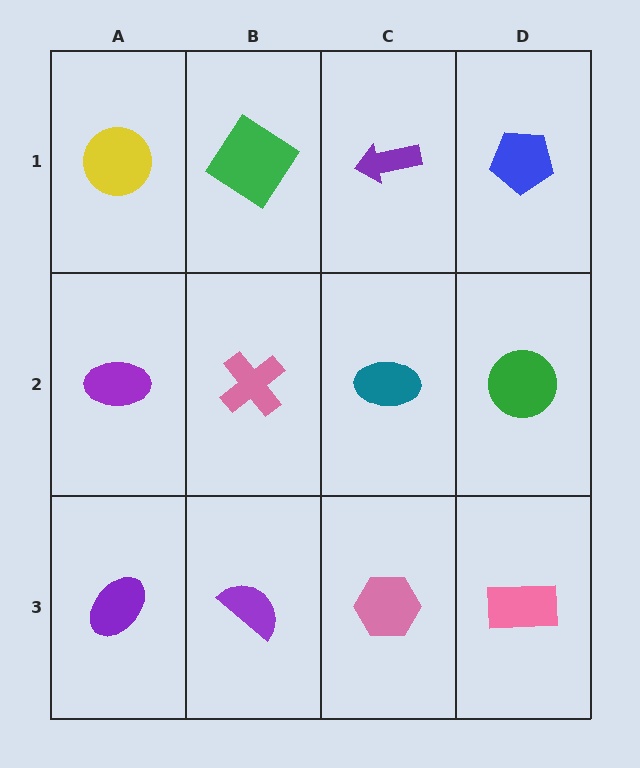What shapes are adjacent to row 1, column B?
A pink cross (row 2, column B), a yellow circle (row 1, column A), a purple arrow (row 1, column C).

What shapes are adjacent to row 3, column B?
A pink cross (row 2, column B), a purple ellipse (row 3, column A), a pink hexagon (row 3, column C).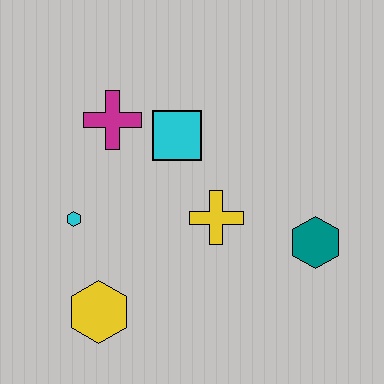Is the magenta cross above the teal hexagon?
Yes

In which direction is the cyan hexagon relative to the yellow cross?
The cyan hexagon is to the left of the yellow cross.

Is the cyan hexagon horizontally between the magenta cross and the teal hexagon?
No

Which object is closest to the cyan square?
The magenta cross is closest to the cyan square.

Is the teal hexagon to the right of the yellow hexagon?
Yes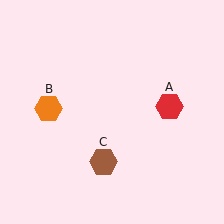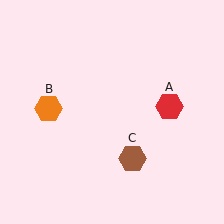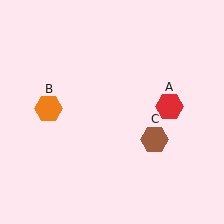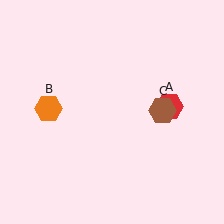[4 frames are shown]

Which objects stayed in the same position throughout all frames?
Red hexagon (object A) and orange hexagon (object B) remained stationary.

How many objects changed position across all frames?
1 object changed position: brown hexagon (object C).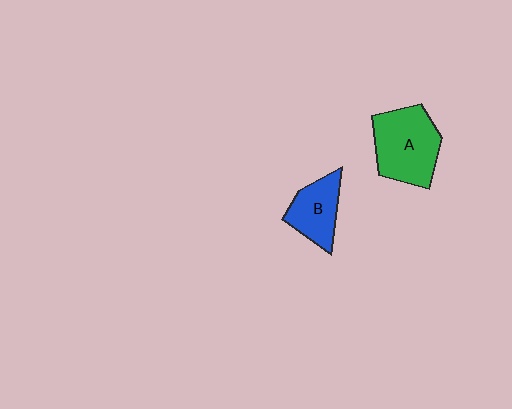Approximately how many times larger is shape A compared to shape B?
Approximately 1.5 times.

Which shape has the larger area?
Shape A (green).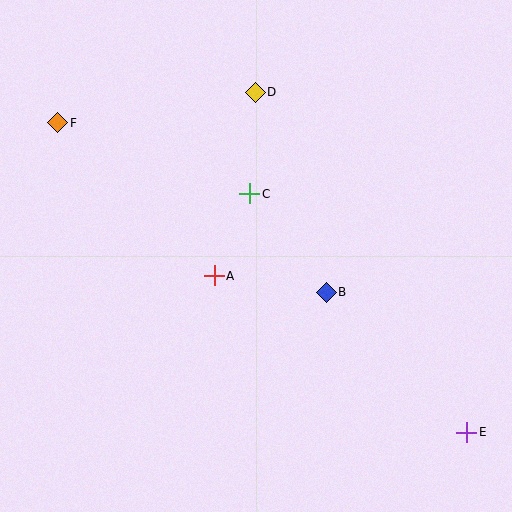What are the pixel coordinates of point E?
Point E is at (467, 432).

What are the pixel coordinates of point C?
Point C is at (250, 194).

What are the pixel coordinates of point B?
Point B is at (326, 292).